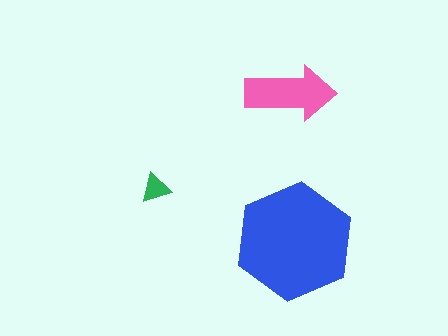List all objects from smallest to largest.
The green triangle, the pink arrow, the blue hexagon.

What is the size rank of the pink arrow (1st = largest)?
2nd.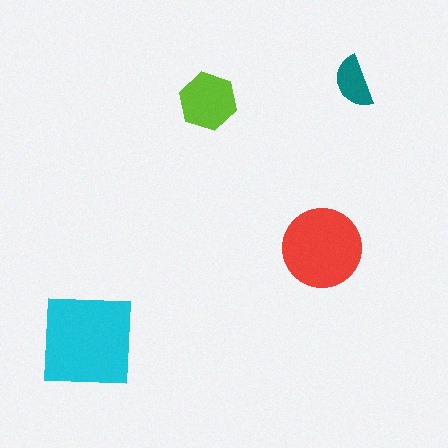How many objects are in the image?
There are 4 objects in the image.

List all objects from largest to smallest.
The cyan square, the red circle, the lime hexagon, the teal semicircle.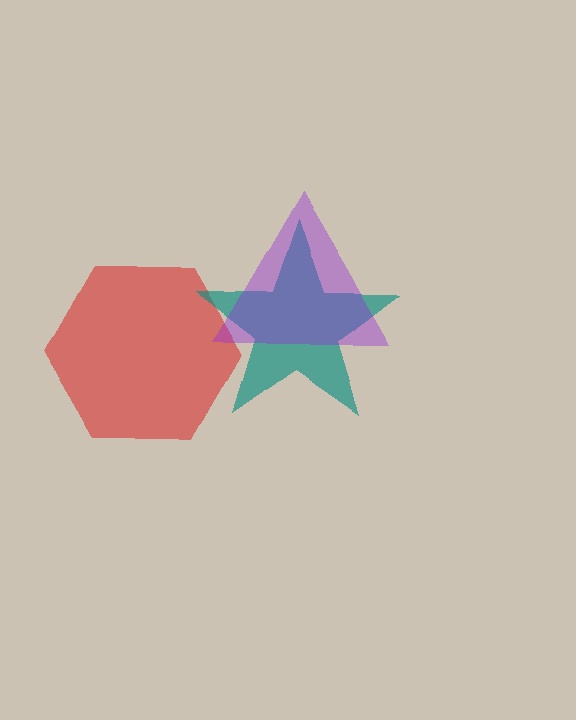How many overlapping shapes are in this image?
There are 3 overlapping shapes in the image.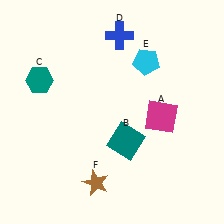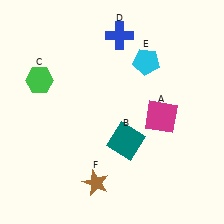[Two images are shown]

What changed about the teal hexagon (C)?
In Image 1, C is teal. In Image 2, it changed to green.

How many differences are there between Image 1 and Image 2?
There is 1 difference between the two images.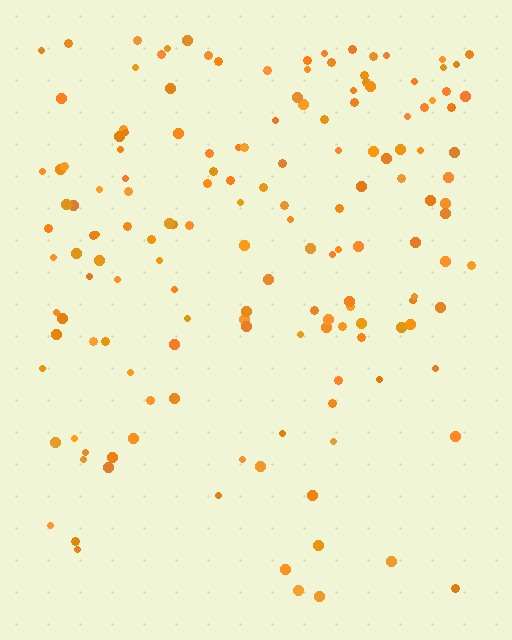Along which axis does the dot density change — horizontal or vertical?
Vertical.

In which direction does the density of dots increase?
From bottom to top, with the top side densest.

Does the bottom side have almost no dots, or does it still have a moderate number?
Still a moderate number, just noticeably fewer than the top.